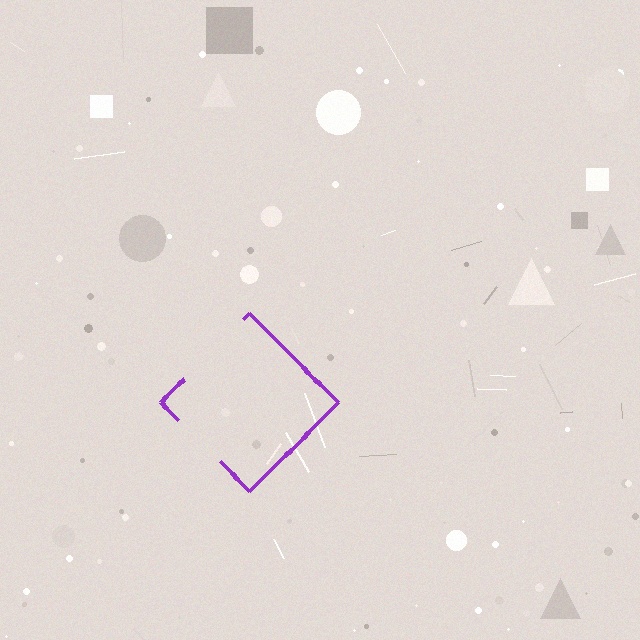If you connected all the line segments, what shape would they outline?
They would outline a diamond.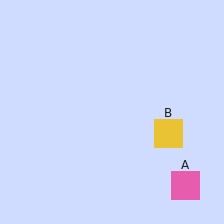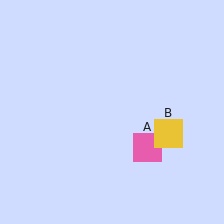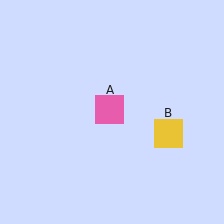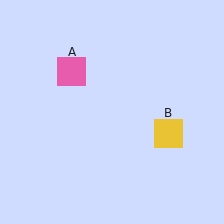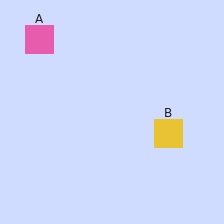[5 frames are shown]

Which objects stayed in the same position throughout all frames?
Yellow square (object B) remained stationary.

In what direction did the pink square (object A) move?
The pink square (object A) moved up and to the left.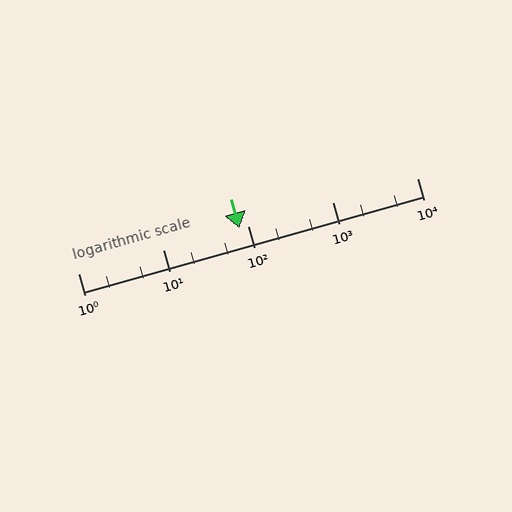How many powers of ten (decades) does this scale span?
The scale spans 4 decades, from 1 to 10000.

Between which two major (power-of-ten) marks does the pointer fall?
The pointer is between 10 and 100.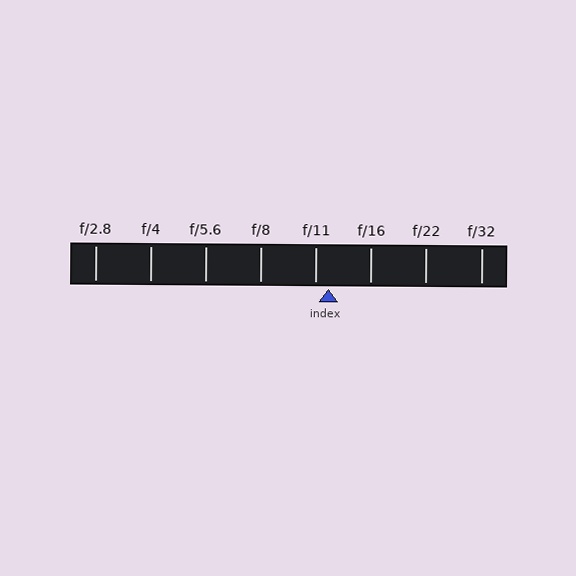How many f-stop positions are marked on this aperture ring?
There are 8 f-stop positions marked.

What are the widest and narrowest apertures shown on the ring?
The widest aperture shown is f/2.8 and the narrowest is f/32.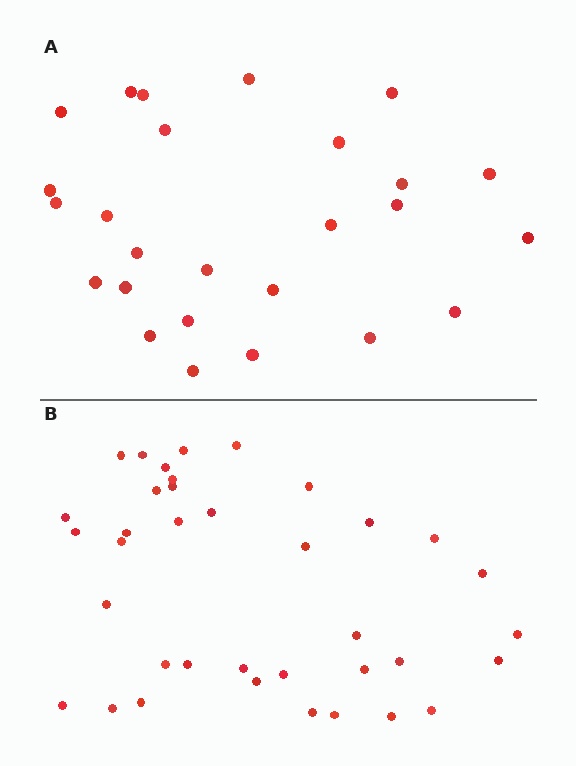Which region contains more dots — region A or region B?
Region B (the bottom region) has more dots.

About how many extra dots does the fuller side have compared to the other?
Region B has roughly 12 or so more dots than region A.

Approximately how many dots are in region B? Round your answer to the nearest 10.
About 40 dots. (The exact count is 37, which rounds to 40.)